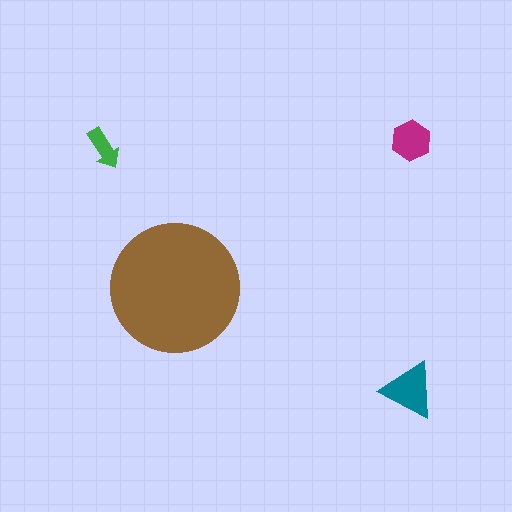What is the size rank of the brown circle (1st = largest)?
1st.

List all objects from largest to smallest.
The brown circle, the teal triangle, the magenta hexagon, the green arrow.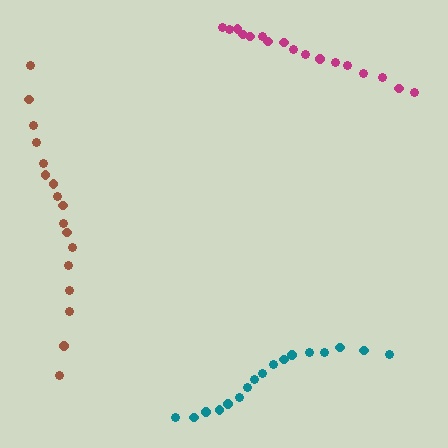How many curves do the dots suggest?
There are 3 distinct paths.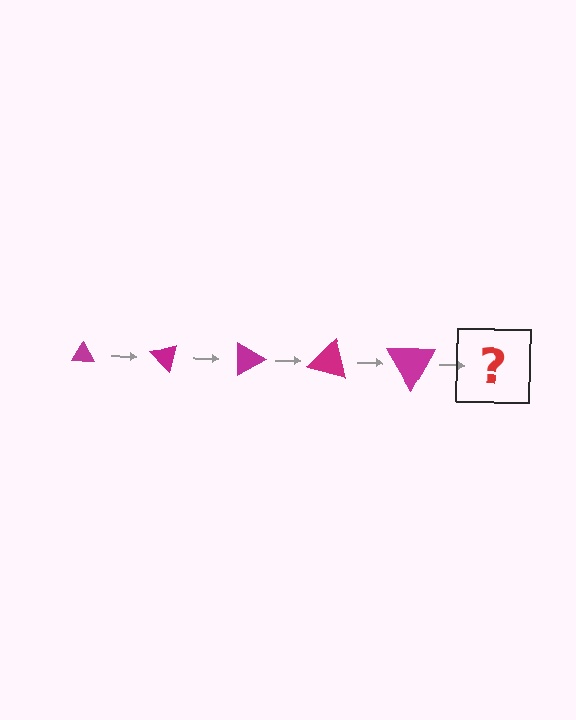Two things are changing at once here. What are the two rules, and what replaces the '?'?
The two rules are that the triangle grows larger each step and it rotates 45 degrees each step. The '?' should be a triangle, larger than the previous one and rotated 225 degrees from the start.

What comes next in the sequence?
The next element should be a triangle, larger than the previous one and rotated 225 degrees from the start.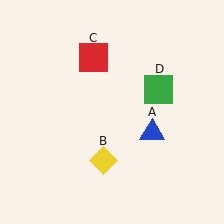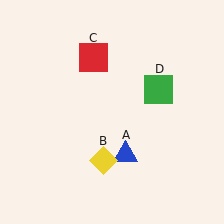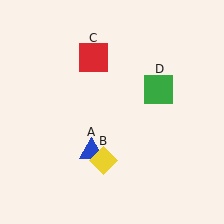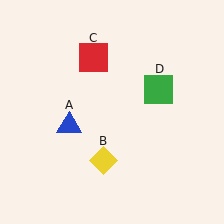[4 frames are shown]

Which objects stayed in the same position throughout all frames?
Yellow diamond (object B) and red square (object C) and green square (object D) remained stationary.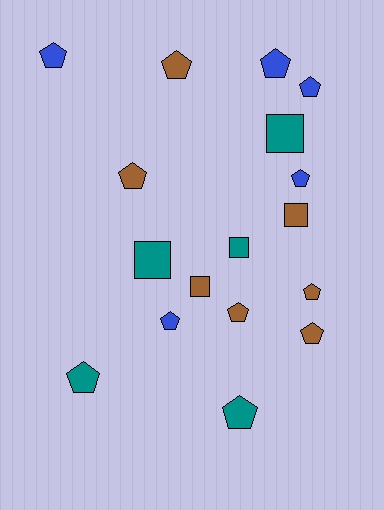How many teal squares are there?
There are 3 teal squares.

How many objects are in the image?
There are 17 objects.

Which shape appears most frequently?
Pentagon, with 12 objects.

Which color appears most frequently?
Brown, with 7 objects.